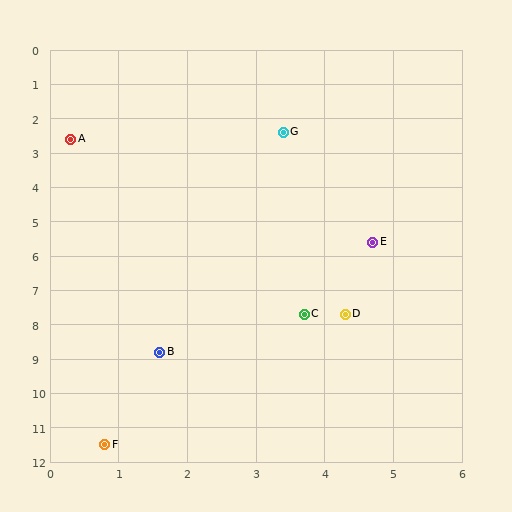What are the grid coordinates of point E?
Point E is at approximately (4.7, 5.6).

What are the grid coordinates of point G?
Point G is at approximately (3.4, 2.4).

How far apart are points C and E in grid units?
Points C and E are about 2.3 grid units apart.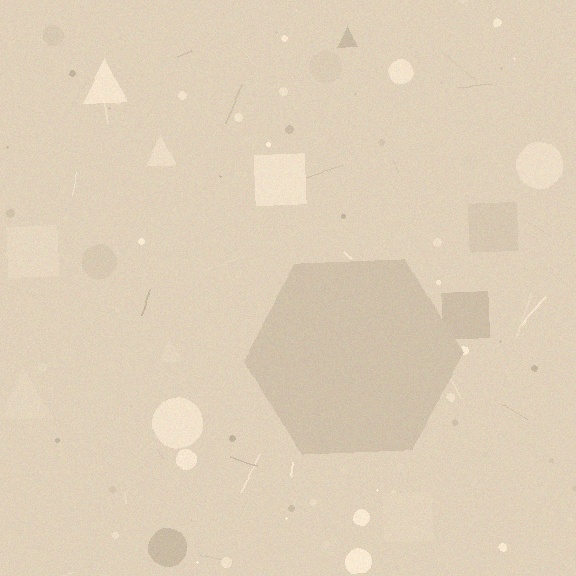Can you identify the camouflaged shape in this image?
The camouflaged shape is a hexagon.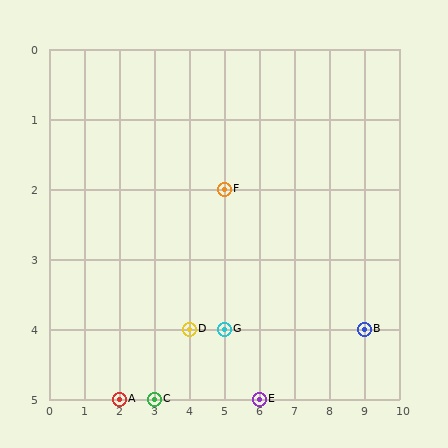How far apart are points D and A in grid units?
Points D and A are 2 columns and 1 row apart (about 2.2 grid units diagonally).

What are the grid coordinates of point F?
Point F is at grid coordinates (5, 2).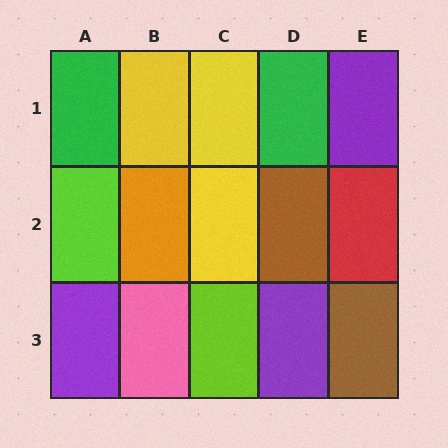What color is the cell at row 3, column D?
Purple.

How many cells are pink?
1 cell is pink.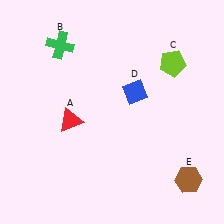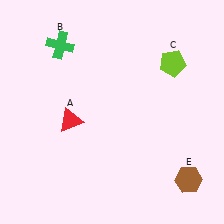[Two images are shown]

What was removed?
The blue diamond (D) was removed in Image 2.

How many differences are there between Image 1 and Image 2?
There is 1 difference between the two images.